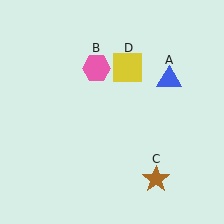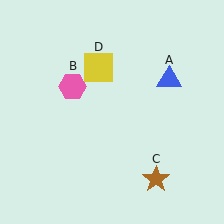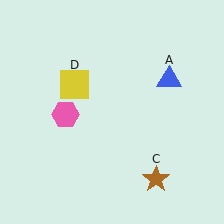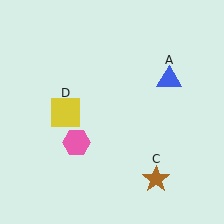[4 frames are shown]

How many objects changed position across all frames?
2 objects changed position: pink hexagon (object B), yellow square (object D).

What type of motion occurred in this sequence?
The pink hexagon (object B), yellow square (object D) rotated counterclockwise around the center of the scene.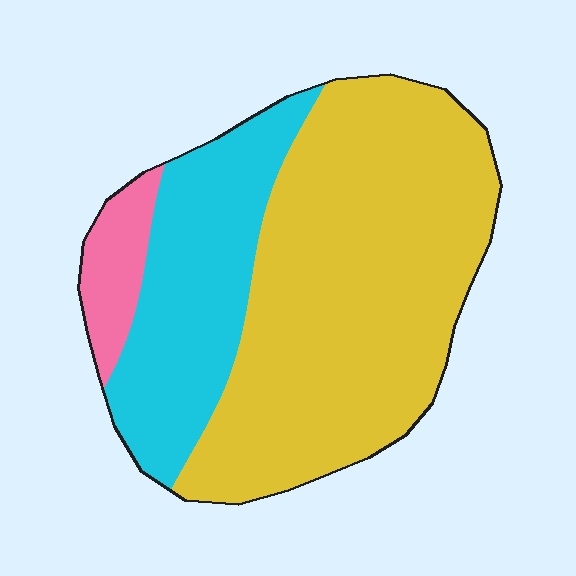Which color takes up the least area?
Pink, at roughly 10%.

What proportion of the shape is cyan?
Cyan takes up about one quarter (1/4) of the shape.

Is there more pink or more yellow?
Yellow.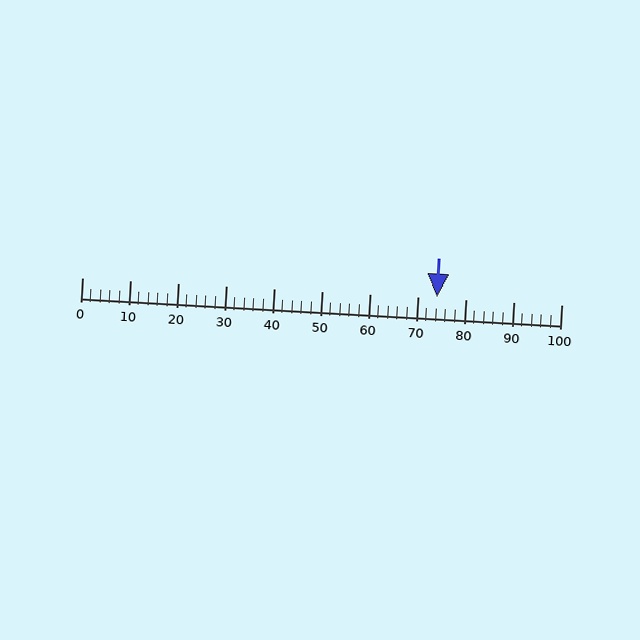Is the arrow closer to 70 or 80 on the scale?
The arrow is closer to 70.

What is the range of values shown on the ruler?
The ruler shows values from 0 to 100.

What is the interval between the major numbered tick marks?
The major tick marks are spaced 10 units apart.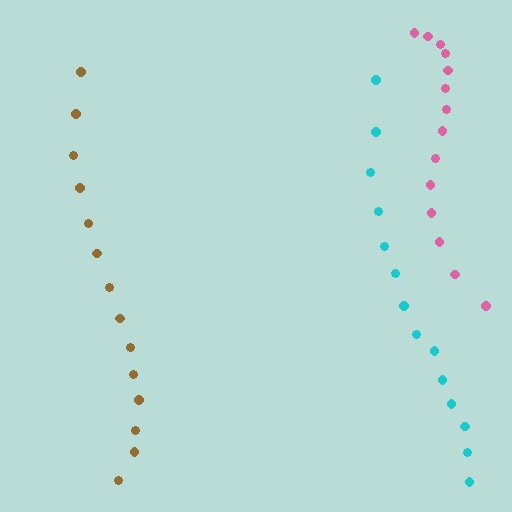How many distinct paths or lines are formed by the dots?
There are 3 distinct paths.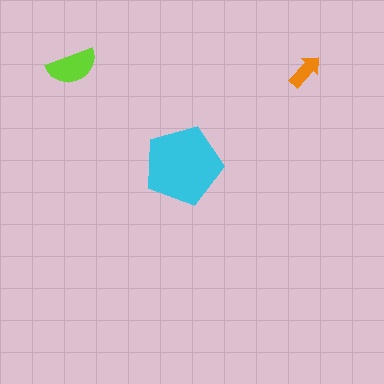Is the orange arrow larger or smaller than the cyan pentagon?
Smaller.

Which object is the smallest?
The orange arrow.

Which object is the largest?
The cyan pentagon.